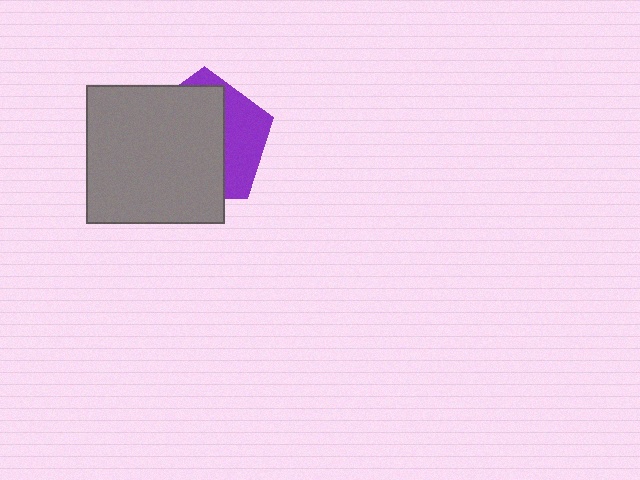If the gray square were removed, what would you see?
You would see the complete purple pentagon.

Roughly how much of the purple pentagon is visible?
A small part of it is visible (roughly 33%).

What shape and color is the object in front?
The object in front is a gray square.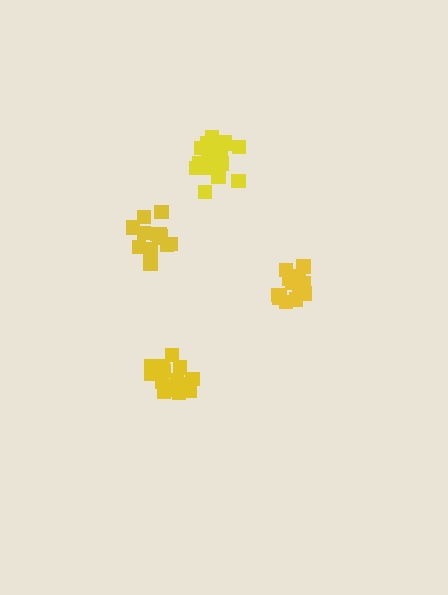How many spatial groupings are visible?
There are 4 spatial groupings.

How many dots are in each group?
Group 1: 19 dots, Group 2: 16 dots, Group 3: 14 dots, Group 4: 14 dots (63 total).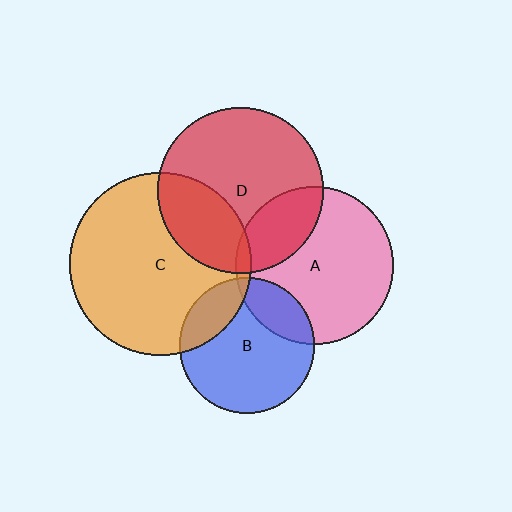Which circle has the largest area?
Circle C (orange).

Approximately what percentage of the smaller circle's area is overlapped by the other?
Approximately 20%.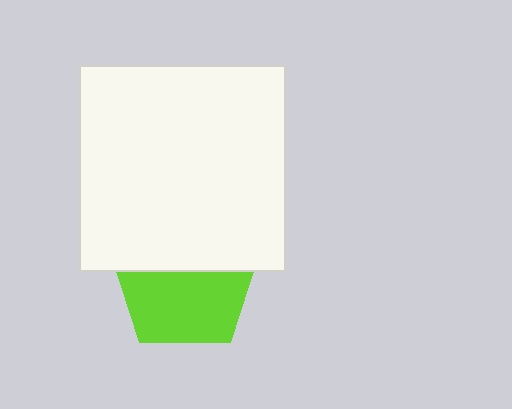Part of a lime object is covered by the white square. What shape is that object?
It is a pentagon.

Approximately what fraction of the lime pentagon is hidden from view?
Roughly 43% of the lime pentagon is hidden behind the white square.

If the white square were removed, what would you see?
You would see the complete lime pentagon.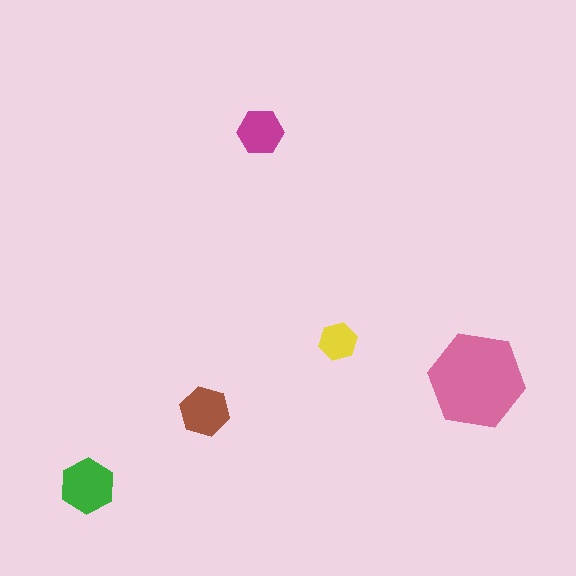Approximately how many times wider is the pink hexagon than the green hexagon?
About 2 times wider.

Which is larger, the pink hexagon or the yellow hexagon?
The pink one.